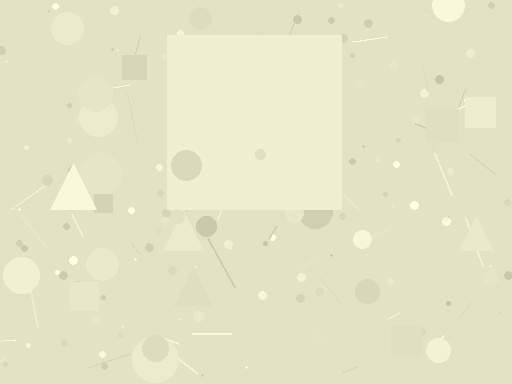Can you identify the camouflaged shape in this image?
The camouflaged shape is a square.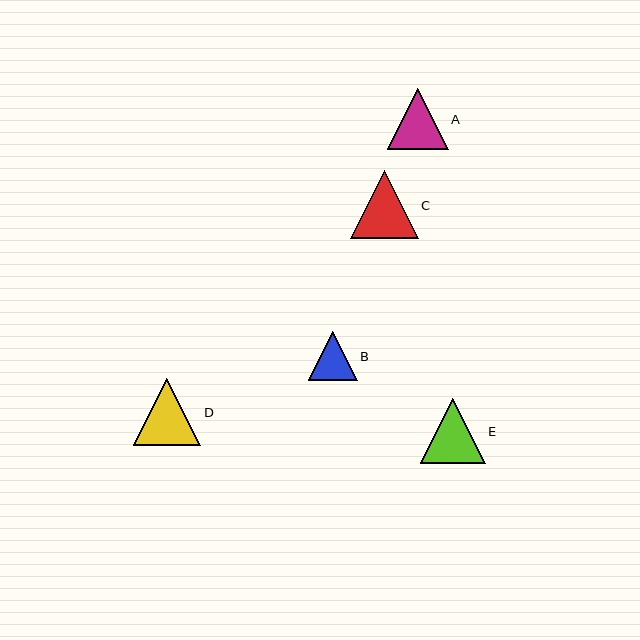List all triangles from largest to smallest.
From largest to smallest: C, D, E, A, B.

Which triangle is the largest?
Triangle C is the largest with a size of approximately 68 pixels.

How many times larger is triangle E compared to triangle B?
Triangle E is approximately 1.3 times the size of triangle B.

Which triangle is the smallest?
Triangle B is the smallest with a size of approximately 49 pixels.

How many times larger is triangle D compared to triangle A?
Triangle D is approximately 1.1 times the size of triangle A.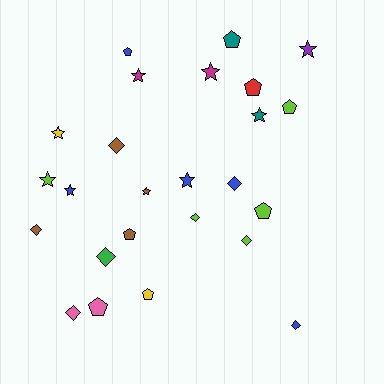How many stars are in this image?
There are 9 stars.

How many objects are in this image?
There are 25 objects.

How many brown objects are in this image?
There are 4 brown objects.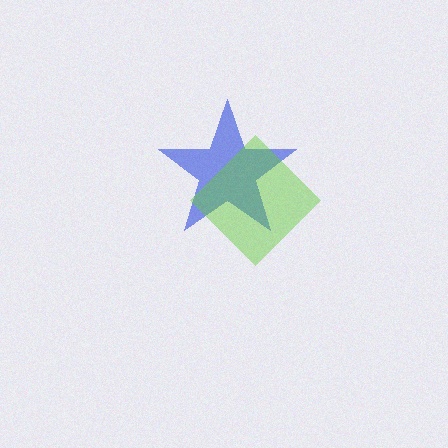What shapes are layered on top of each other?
The layered shapes are: a blue star, a lime diamond.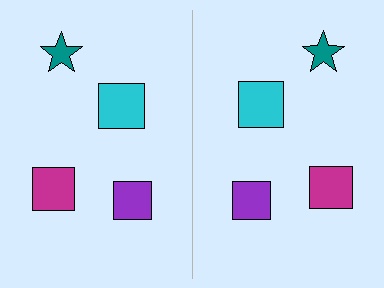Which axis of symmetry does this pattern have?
The pattern has a vertical axis of symmetry running through the center of the image.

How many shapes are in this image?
There are 8 shapes in this image.